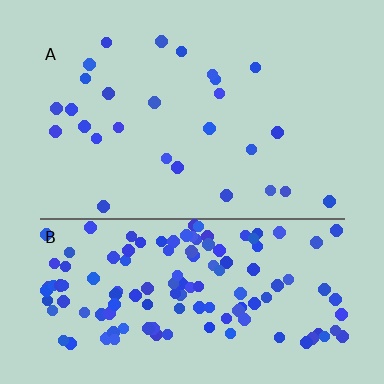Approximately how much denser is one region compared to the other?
Approximately 5.0× — region B over region A.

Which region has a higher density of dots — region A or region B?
B (the bottom).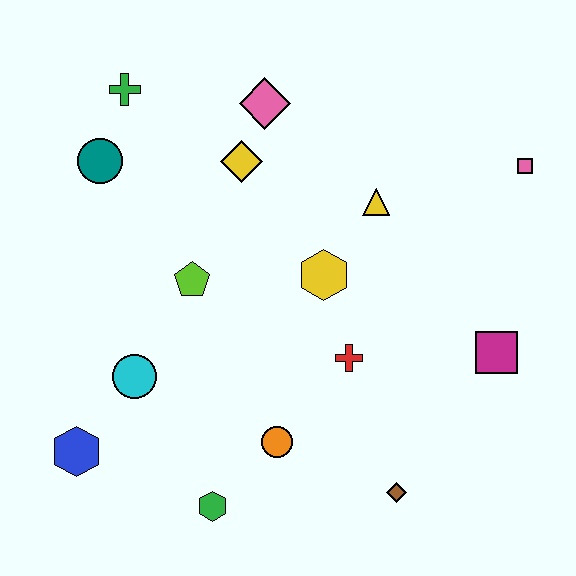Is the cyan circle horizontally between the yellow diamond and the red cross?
No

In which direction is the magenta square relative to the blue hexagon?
The magenta square is to the right of the blue hexagon.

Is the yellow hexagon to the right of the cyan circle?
Yes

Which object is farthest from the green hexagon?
The pink square is farthest from the green hexagon.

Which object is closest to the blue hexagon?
The cyan circle is closest to the blue hexagon.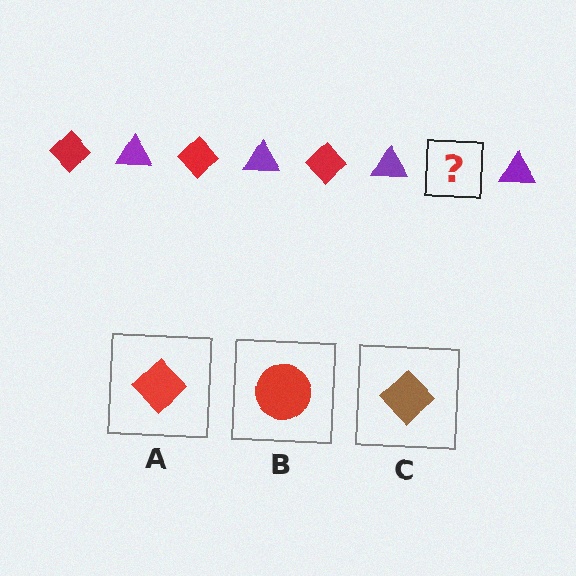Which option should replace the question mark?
Option A.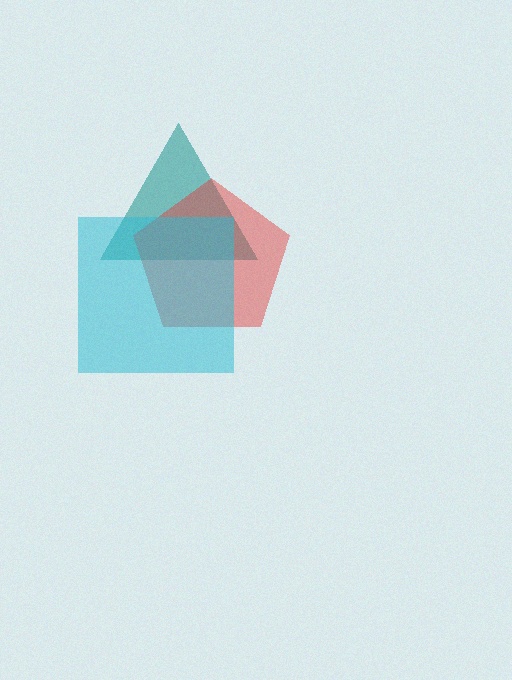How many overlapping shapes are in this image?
There are 3 overlapping shapes in the image.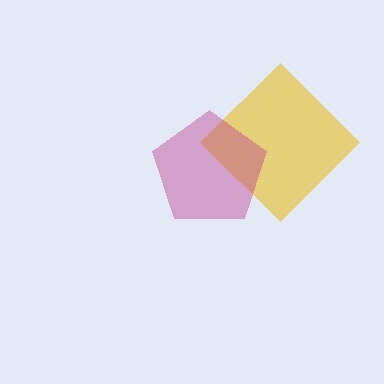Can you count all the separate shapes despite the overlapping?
Yes, there are 2 separate shapes.